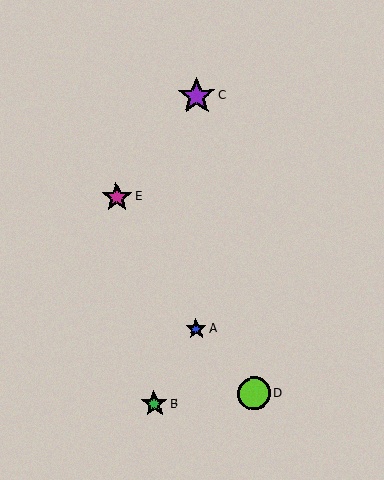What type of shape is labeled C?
Shape C is a purple star.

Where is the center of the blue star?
The center of the blue star is at (196, 329).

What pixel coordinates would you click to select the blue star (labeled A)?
Click at (196, 329) to select the blue star A.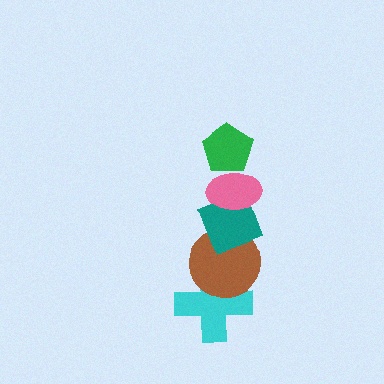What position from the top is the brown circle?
The brown circle is 4th from the top.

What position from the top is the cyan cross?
The cyan cross is 5th from the top.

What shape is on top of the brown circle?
The teal diamond is on top of the brown circle.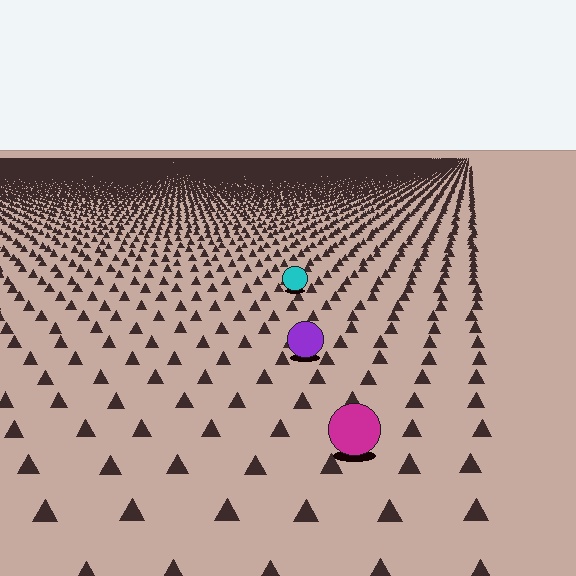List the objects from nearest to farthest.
From nearest to farthest: the magenta circle, the purple circle, the cyan circle.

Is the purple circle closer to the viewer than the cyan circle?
Yes. The purple circle is closer — you can tell from the texture gradient: the ground texture is coarser near it.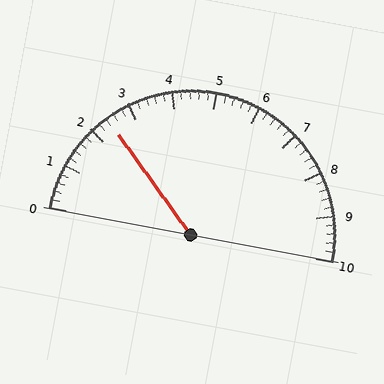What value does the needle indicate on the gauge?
The needle indicates approximately 2.4.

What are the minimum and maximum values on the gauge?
The gauge ranges from 0 to 10.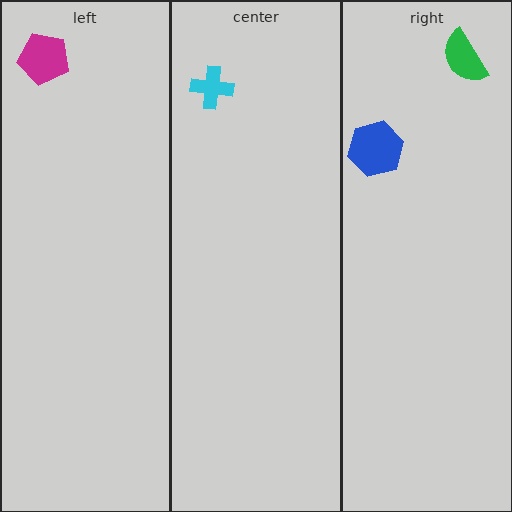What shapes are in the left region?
The magenta pentagon.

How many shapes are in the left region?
1.